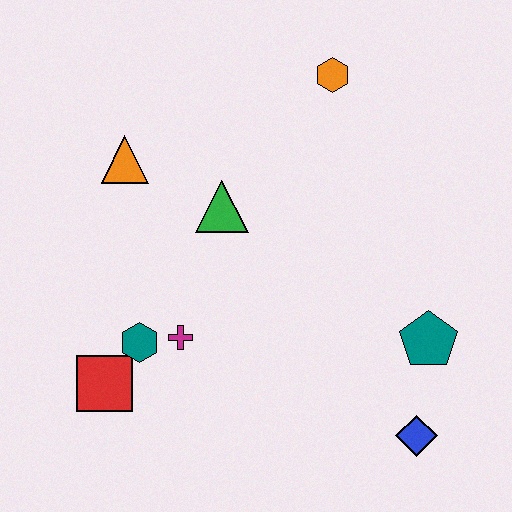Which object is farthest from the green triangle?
The blue diamond is farthest from the green triangle.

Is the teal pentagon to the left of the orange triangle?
No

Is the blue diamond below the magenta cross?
Yes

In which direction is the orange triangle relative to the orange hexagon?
The orange triangle is to the left of the orange hexagon.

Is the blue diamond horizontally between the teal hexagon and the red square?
No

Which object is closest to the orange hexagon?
The green triangle is closest to the orange hexagon.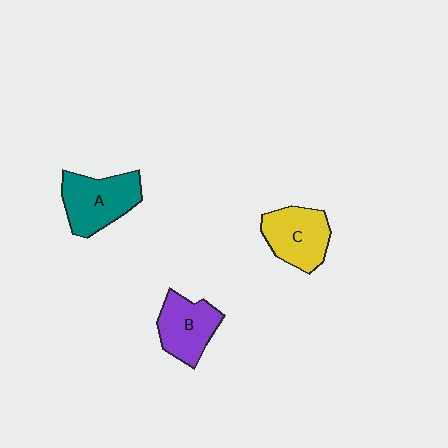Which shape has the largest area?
Shape A (teal).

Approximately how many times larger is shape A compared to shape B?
Approximately 1.2 times.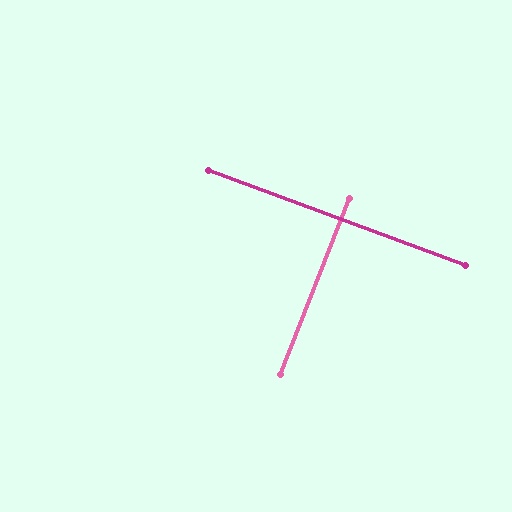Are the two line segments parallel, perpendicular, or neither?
Perpendicular — they meet at approximately 89°.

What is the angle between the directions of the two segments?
Approximately 89 degrees.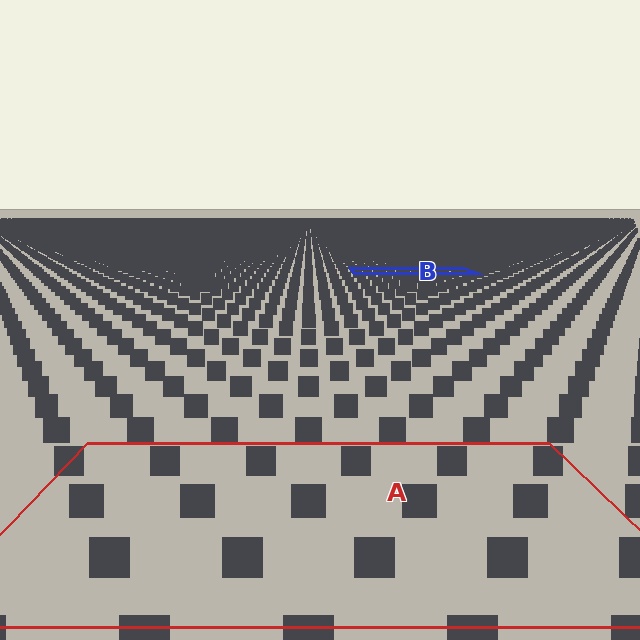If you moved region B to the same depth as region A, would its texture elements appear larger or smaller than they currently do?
They would appear larger. At a closer depth, the same texture elements are projected at a bigger on-screen size.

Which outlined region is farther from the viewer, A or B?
Region B is farther from the viewer — the texture elements inside it appear smaller and more densely packed.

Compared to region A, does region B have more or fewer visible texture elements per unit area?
Region B has more texture elements per unit area — they are packed more densely because it is farther away.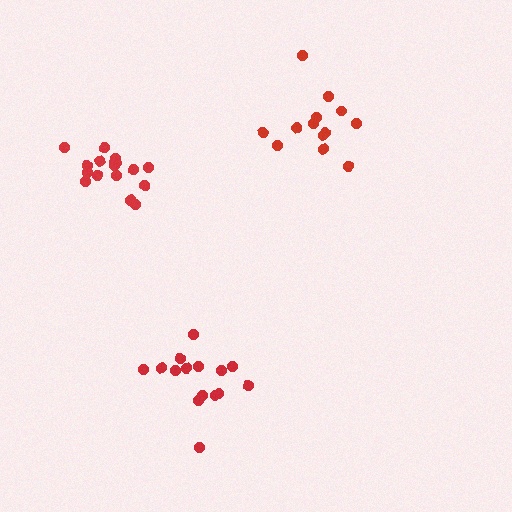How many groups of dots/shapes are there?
There are 3 groups.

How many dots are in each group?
Group 1: 15 dots, Group 2: 13 dots, Group 3: 17 dots (45 total).